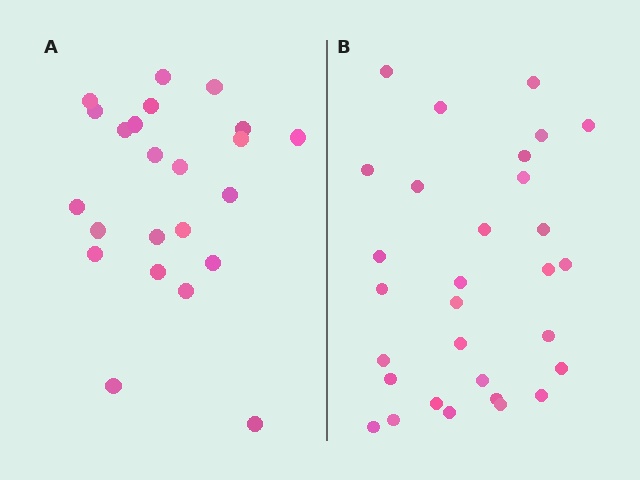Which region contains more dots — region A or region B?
Region B (the right region) has more dots.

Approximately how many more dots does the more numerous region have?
Region B has roughly 8 or so more dots than region A.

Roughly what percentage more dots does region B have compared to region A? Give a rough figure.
About 30% more.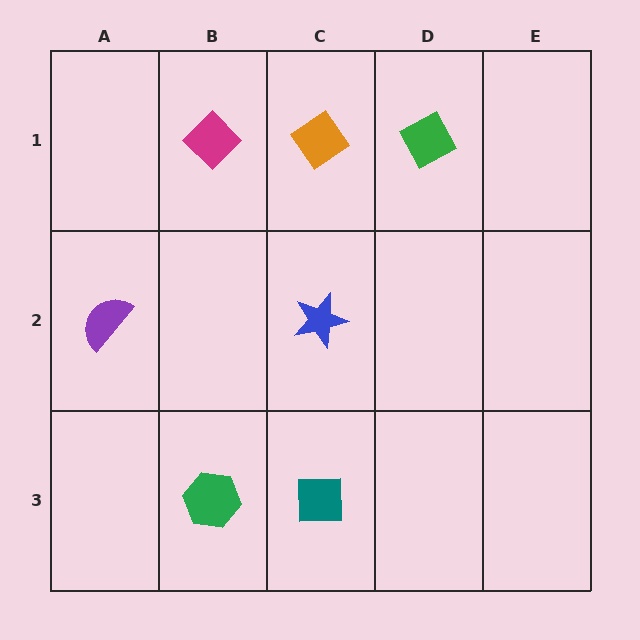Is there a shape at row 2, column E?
No, that cell is empty.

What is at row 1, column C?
An orange diamond.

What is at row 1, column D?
A green diamond.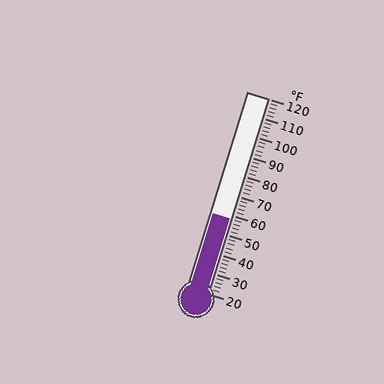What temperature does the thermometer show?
The thermometer shows approximately 58°F.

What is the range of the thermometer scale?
The thermometer scale ranges from 20°F to 120°F.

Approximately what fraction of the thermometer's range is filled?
The thermometer is filled to approximately 40% of its range.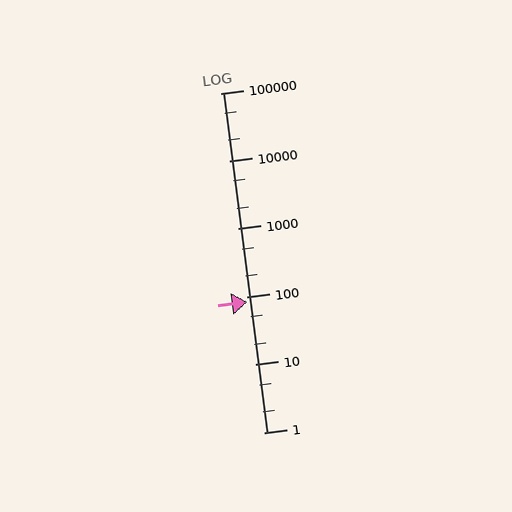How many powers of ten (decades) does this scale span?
The scale spans 5 decades, from 1 to 100000.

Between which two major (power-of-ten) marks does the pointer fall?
The pointer is between 10 and 100.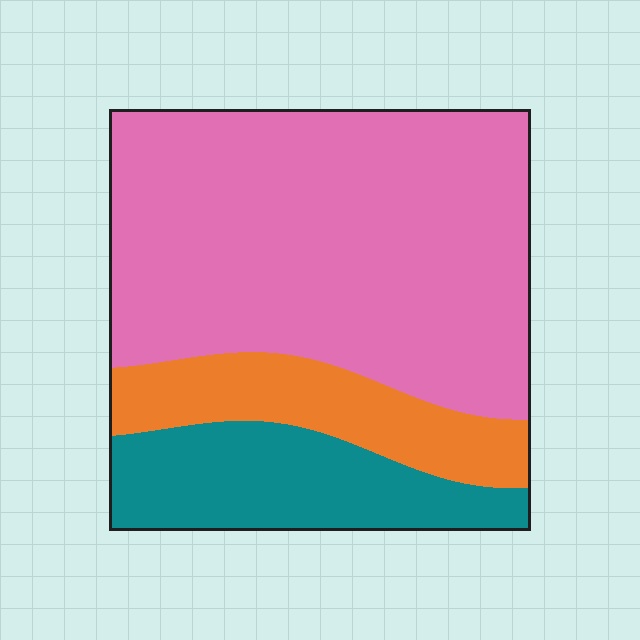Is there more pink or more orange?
Pink.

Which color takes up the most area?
Pink, at roughly 65%.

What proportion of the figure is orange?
Orange takes up about one sixth (1/6) of the figure.